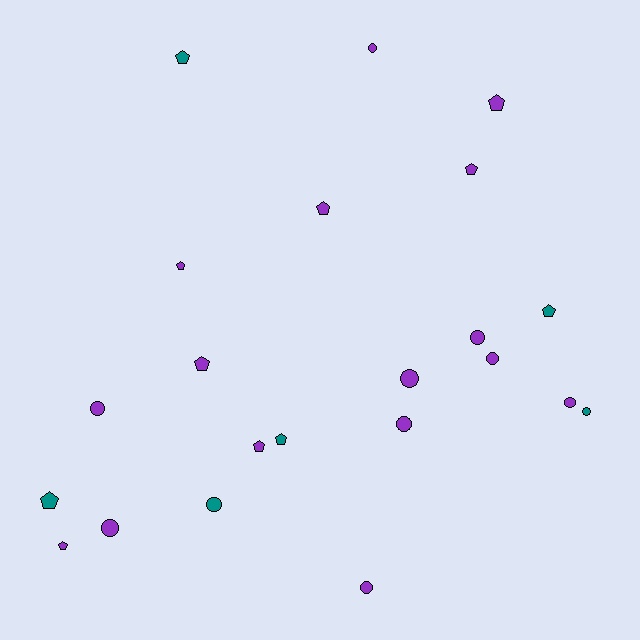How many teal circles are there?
There are 2 teal circles.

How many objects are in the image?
There are 22 objects.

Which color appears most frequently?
Purple, with 16 objects.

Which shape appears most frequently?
Circle, with 11 objects.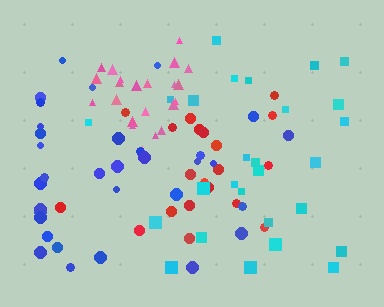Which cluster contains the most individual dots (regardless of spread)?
Blue (33).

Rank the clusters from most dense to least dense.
pink, red, blue, cyan.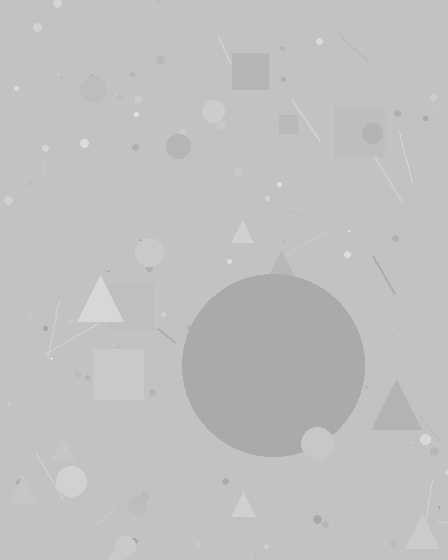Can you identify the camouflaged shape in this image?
The camouflaged shape is a circle.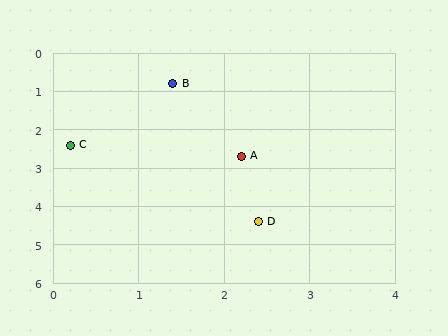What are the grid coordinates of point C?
Point C is at approximately (0.2, 2.4).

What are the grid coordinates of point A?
Point A is at approximately (2.2, 2.7).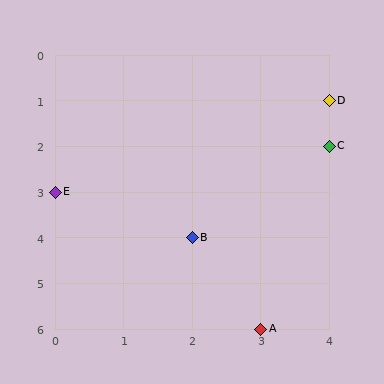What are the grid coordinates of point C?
Point C is at grid coordinates (4, 2).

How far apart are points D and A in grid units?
Points D and A are 1 column and 5 rows apart (about 5.1 grid units diagonally).